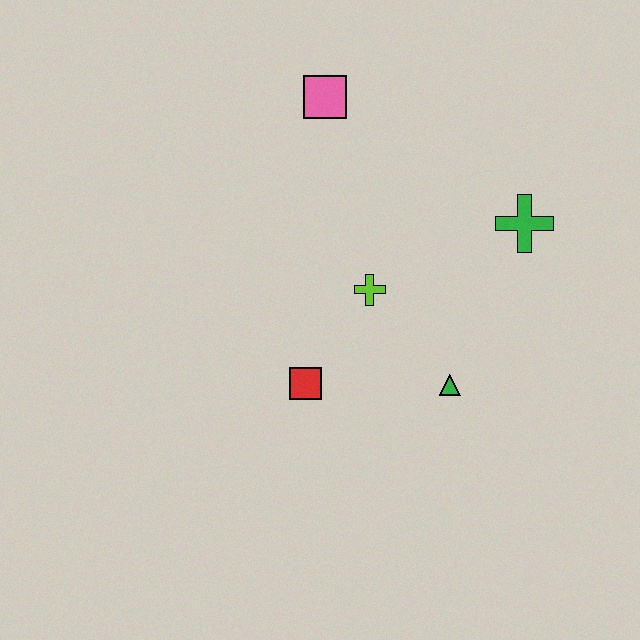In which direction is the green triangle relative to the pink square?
The green triangle is below the pink square.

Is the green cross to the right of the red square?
Yes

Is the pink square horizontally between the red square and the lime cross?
Yes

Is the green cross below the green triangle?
No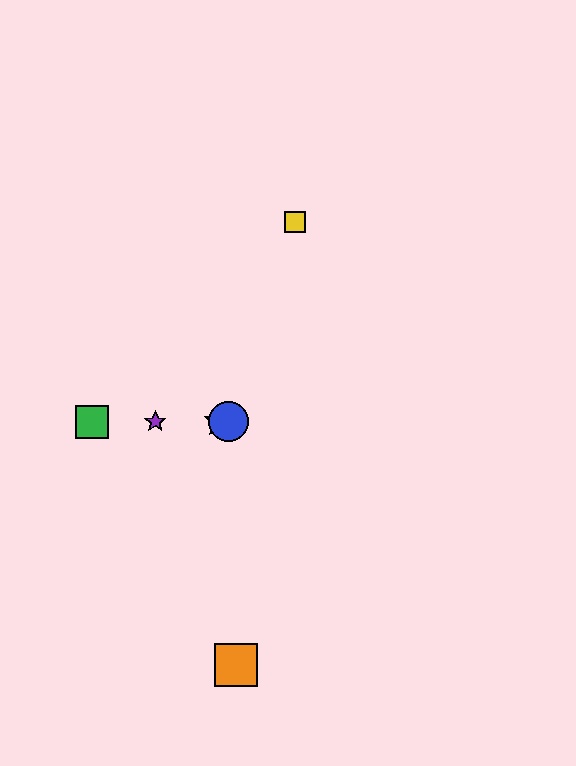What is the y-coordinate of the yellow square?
The yellow square is at y≈222.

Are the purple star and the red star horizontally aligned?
Yes, both are at y≈422.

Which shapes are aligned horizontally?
The red star, the blue circle, the green square, the purple star are aligned horizontally.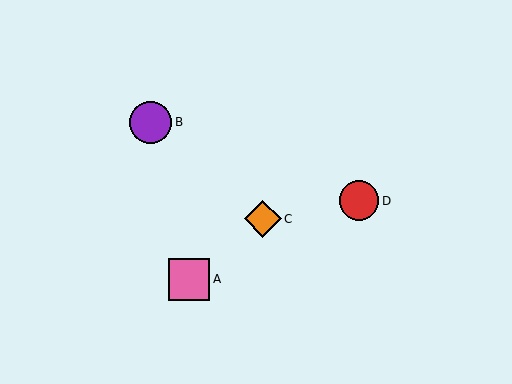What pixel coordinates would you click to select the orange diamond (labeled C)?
Click at (263, 219) to select the orange diamond C.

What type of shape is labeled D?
Shape D is a red circle.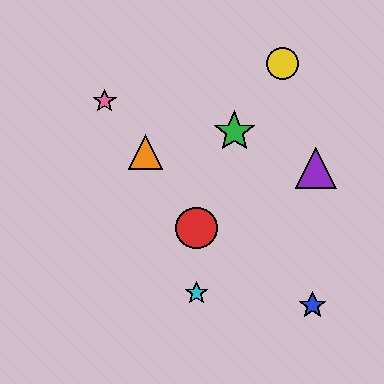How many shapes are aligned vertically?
2 shapes (the red circle, the cyan star) are aligned vertically.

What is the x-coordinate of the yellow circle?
The yellow circle is at x≈283.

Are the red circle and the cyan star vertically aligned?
Yes, both are at x≈197.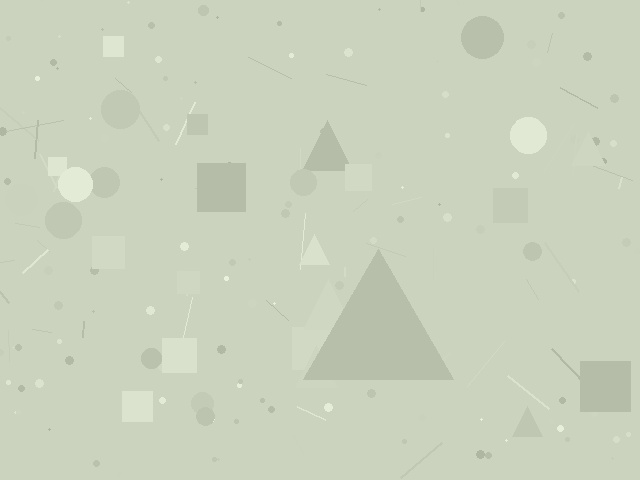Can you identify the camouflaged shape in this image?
The camouflaged shape is a triangle.